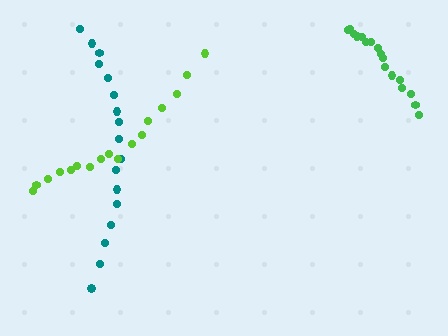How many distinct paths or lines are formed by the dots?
There are 3 distinct paths.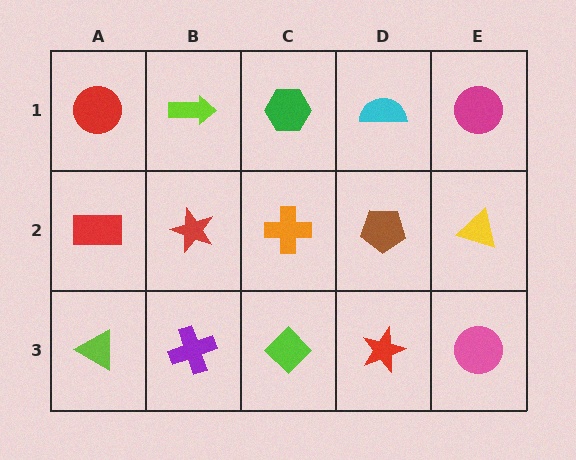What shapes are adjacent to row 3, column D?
A brown pentagon (row 2, column D), a lime diamond (row 3, column C), a pink circle (row 3, column E).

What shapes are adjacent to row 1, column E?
A yellow triangle (row 2, column E), a cyan semicircle (row 1, column D).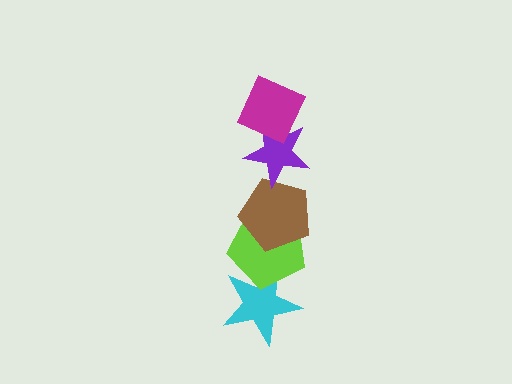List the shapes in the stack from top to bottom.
From top to bottom: the magenta diamond, the purple star, the brown pentagon, the lime pentagon, the cyan star.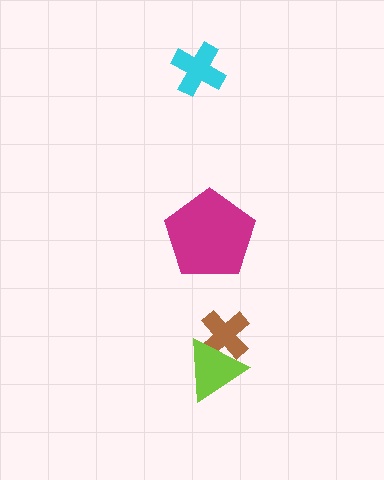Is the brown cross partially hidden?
Yes, it is partially covered by another shape.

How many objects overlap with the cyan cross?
0 objects overlap with the cyan cross.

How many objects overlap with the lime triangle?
1 object overlaps with the lime triangle.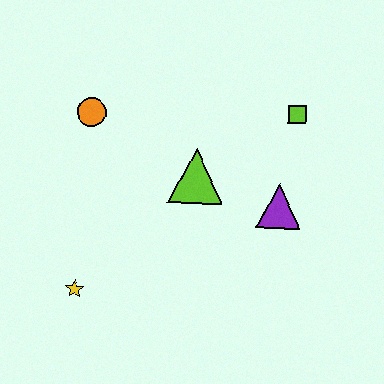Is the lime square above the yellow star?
Yes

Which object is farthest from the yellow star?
The lime square is farthest from the yellow star.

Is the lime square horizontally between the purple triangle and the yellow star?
No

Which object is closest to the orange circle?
The lime triangle is closest to the orange circle.